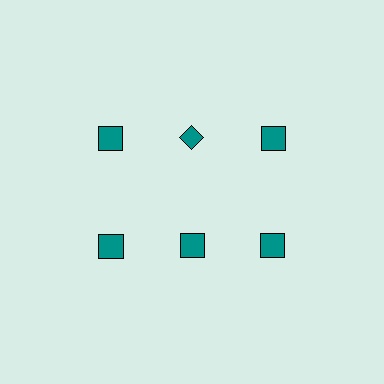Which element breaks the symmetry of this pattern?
The teal diamond in the top row, second from left column breaks the symmetry. All other shapes are teal squares.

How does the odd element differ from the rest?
It has a different shape: diamond instead of square.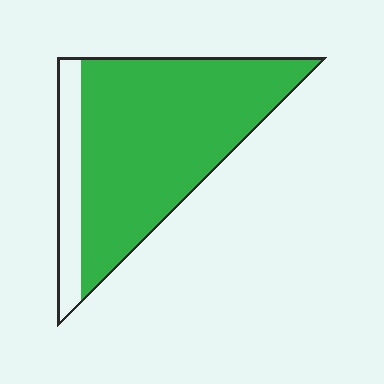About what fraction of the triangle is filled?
About five sixths (5/6).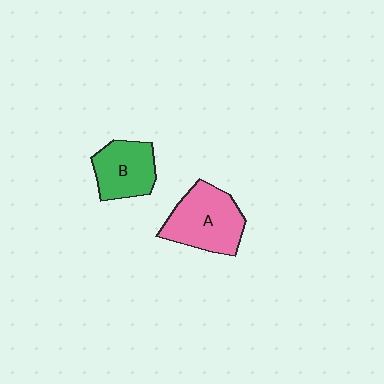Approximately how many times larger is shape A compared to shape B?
Approximately 1.3 times.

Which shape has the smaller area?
Shape B (green).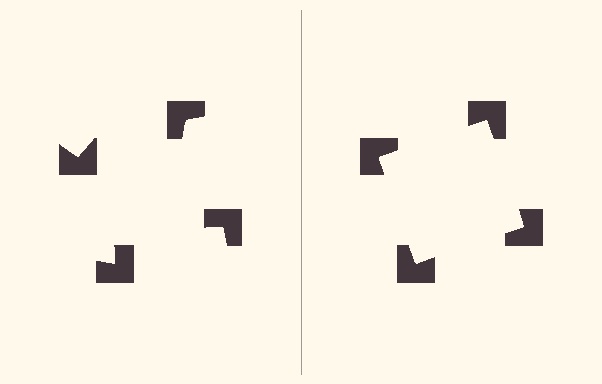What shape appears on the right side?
An illusory square.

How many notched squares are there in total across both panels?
8 — 4 on each side.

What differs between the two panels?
The notched squares are positioned identically on both sides; only the wedge orientations differ. On the right they align to a square; on the left they are misaligned.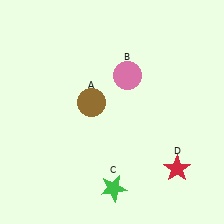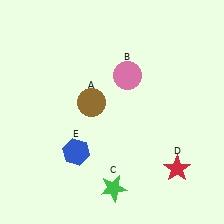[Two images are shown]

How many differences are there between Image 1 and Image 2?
There is 1 difference between the two images.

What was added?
A blue hexagon (E) was added in Image 2.